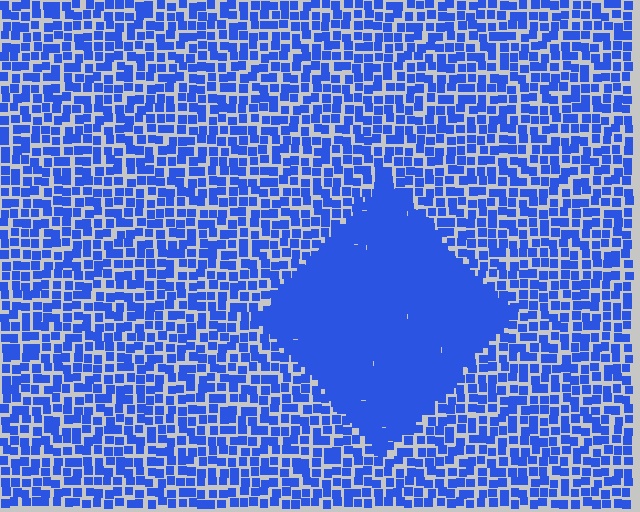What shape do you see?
I see a diamond.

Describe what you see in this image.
The image contains small blue elements arranged at two different densities. A diamond-shaped region is visible where the elements are more densely packed than the surrounding area.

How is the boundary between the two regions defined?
The boundary is defined by a change in element density (approximately 2.3x ratio). All elements are the same color, size, and shape.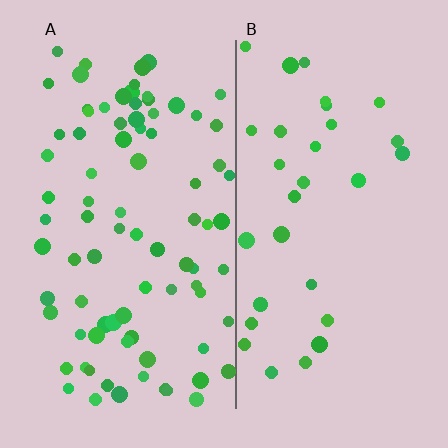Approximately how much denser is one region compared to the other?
Approximately 2.7× — region A over region B.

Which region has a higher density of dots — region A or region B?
A (the left).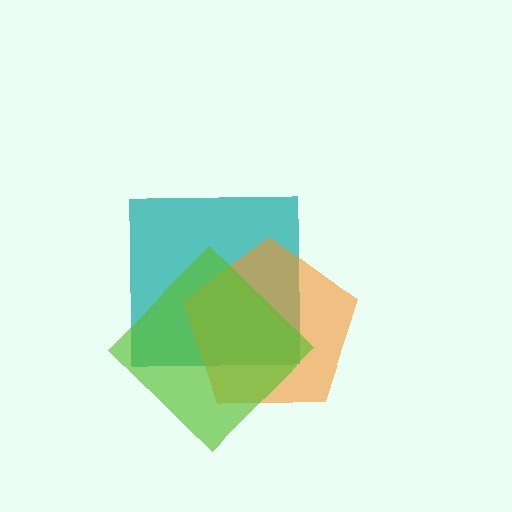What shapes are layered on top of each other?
The layered shapes are: a teal square, an orange pentagon, a lime diamond.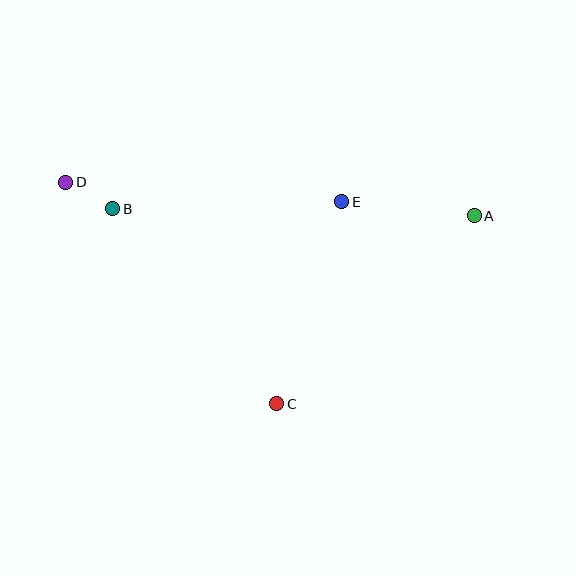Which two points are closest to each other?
Points B and D are closest to each other.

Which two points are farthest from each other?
Points A and D are farthest from each other.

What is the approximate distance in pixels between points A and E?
The distance between A and E is approximately 133 pixels.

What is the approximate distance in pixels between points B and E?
The distance between B and E is approximately 229 pixels.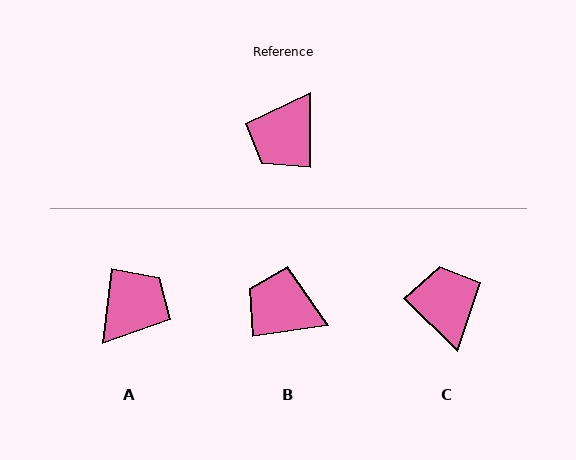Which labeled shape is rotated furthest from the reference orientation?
A, about 174 degrees away.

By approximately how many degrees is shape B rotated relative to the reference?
Approximately 81 degrees clockwise.